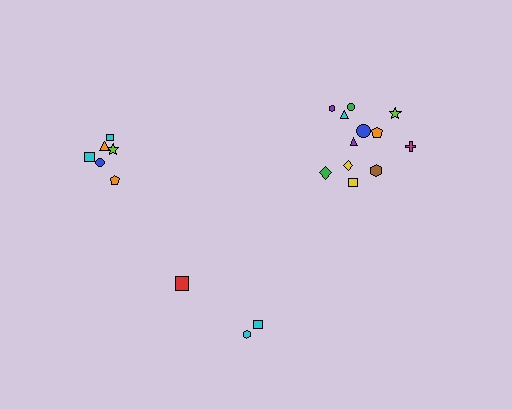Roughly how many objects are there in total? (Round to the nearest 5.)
Roughly 20 objects in total.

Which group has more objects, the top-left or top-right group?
The top-right group.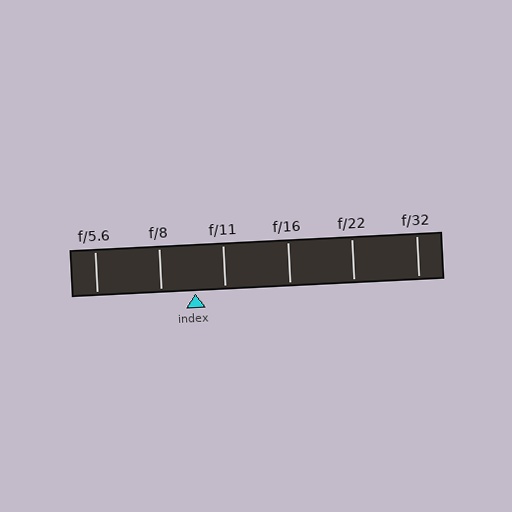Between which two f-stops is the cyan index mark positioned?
The index mark is between f/8 and f/11.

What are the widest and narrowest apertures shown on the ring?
The widest aperture shown is f/5.6 and the narrowest is f/32.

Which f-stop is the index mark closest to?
The index mark is closest to f/11.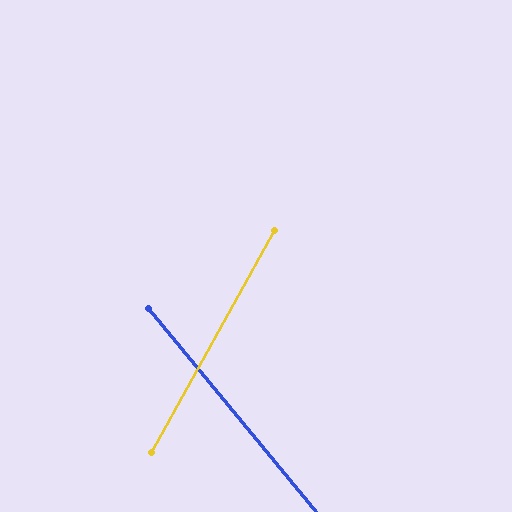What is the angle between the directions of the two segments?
Approximately 69 degrees.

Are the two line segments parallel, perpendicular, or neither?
Neither parallel nor perpendicular — they differ by about 69°.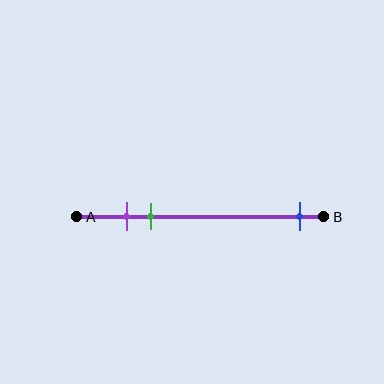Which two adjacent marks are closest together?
The purple and green marks are the closest adjacent pair.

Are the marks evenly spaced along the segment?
No, the marks are not evenly spaced.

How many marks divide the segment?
There are 3 marks dividing the segment.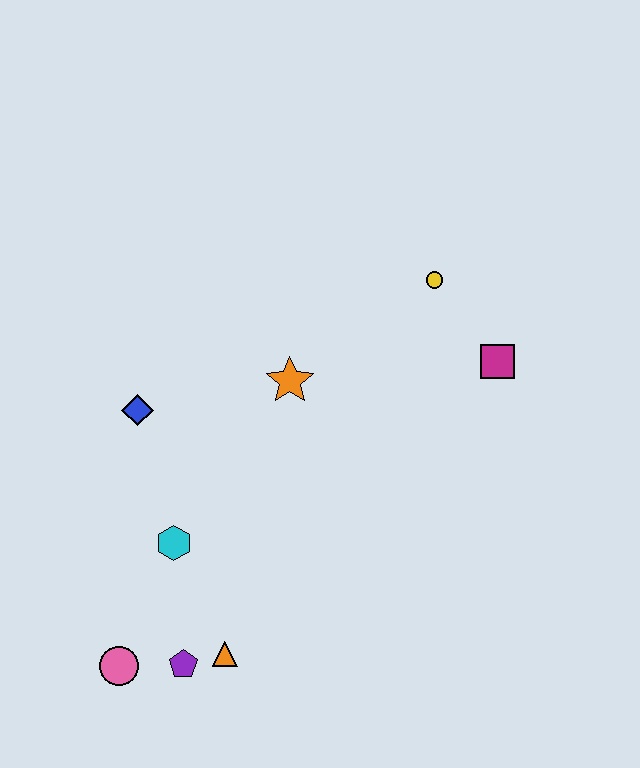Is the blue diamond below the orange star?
Yes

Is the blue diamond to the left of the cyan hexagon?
Yes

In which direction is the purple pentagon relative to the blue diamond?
The purple pentagon is below the blue diamond.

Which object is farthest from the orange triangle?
The yellow circle is farthest from the orange triangle.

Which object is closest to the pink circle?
The purple pentagon is closest to the pink circle.